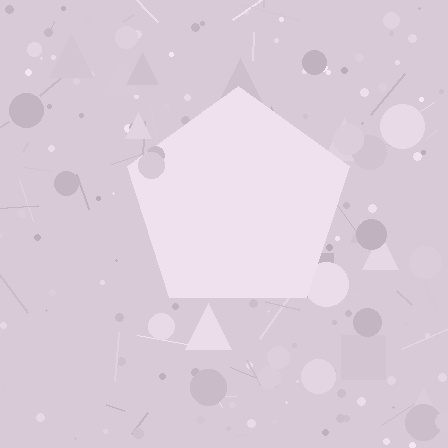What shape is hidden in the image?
A pentagon is hidden in the image.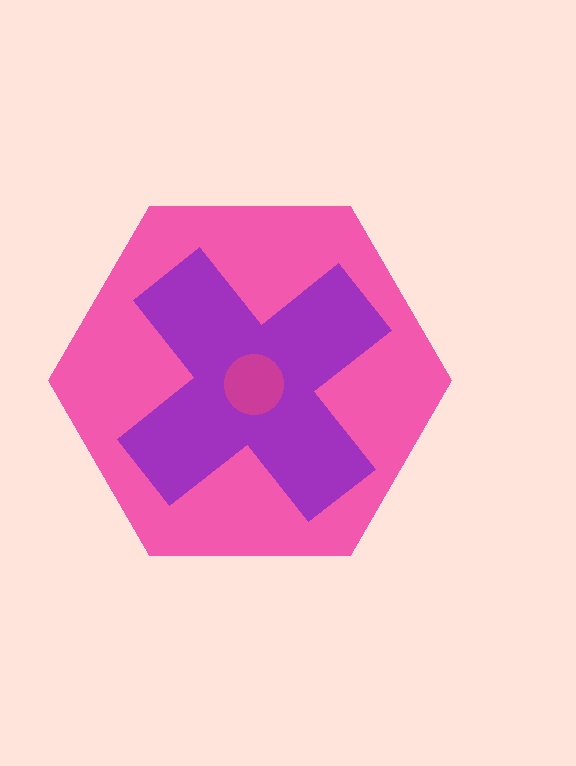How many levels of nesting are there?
3.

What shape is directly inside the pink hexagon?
The purple cross.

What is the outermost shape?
The pink hexagon.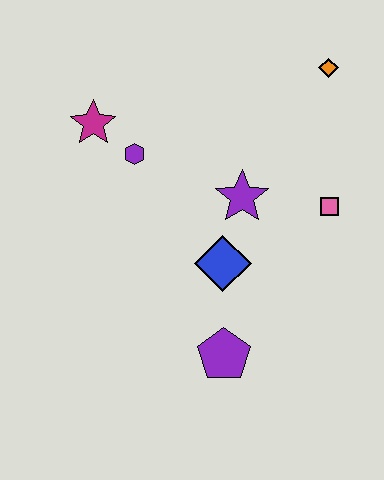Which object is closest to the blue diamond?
The purple star is closest to the blue diamond.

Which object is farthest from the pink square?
The magenta star is farthest from the pink square.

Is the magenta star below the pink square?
No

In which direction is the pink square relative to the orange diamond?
The pink square is below the orange diamond.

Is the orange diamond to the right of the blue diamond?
Yes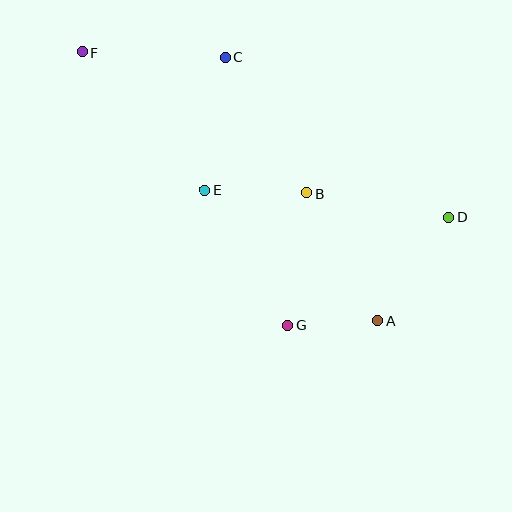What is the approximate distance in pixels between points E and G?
The distance between E and G is approximately 160 pixels.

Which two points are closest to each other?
Points A and G are closest to each other.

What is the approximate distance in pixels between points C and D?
The distance between C and D is approximately 275 pixels.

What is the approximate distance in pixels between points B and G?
The distance between B and G is approximately 133 pixels.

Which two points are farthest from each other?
Points D and F are farthest from each other.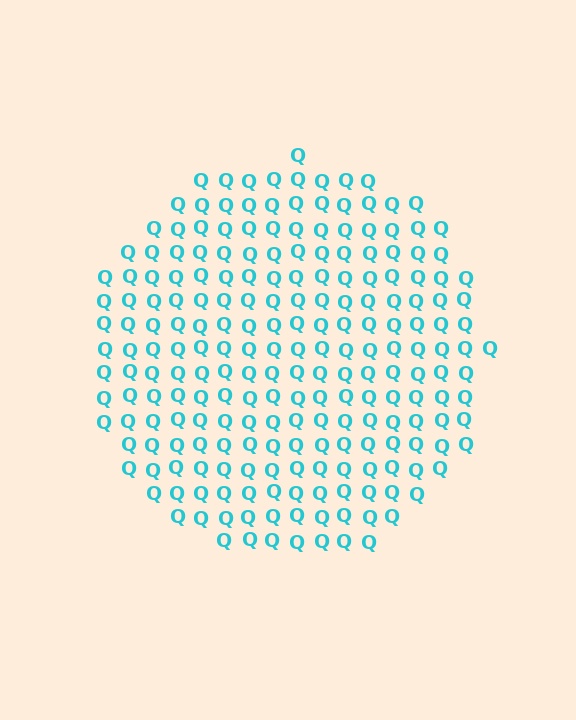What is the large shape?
The large shape is a circle.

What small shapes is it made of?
It is made of small letter Q's.